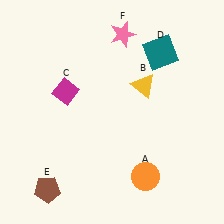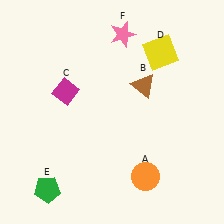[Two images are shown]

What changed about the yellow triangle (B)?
In Image 1, B is yellow. In Image 2, it changed to brown.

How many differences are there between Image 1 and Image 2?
There are 3 differences between the two images.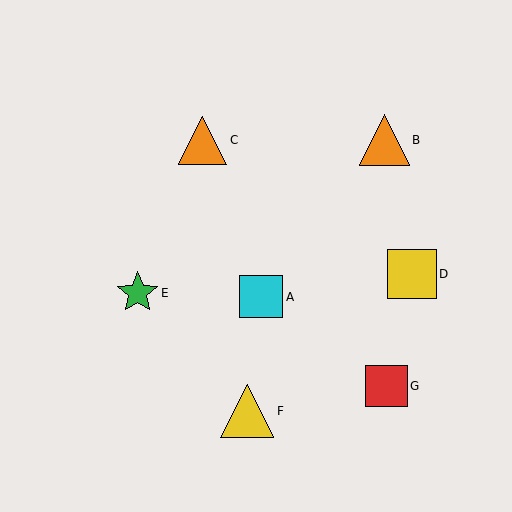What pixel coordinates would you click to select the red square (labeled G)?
Click at (386, 386) to select the red square G.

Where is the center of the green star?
The center of the green star is at (138, 293).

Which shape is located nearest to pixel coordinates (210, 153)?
The orange triangle (labeled C) at (203, 140) is nearest to that location.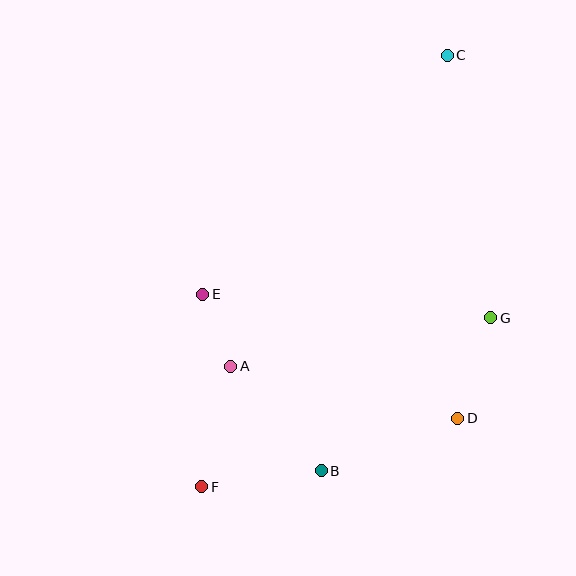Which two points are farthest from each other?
Points C and F are farthest from each other.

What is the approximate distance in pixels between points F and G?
The distance between F and G is approximately 334 pixels.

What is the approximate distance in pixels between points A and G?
The distance between A and G is approximately 264 pixels.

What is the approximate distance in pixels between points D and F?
The distance between D and F is approximately 265 pixels.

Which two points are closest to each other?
Points A and E are closest to each other.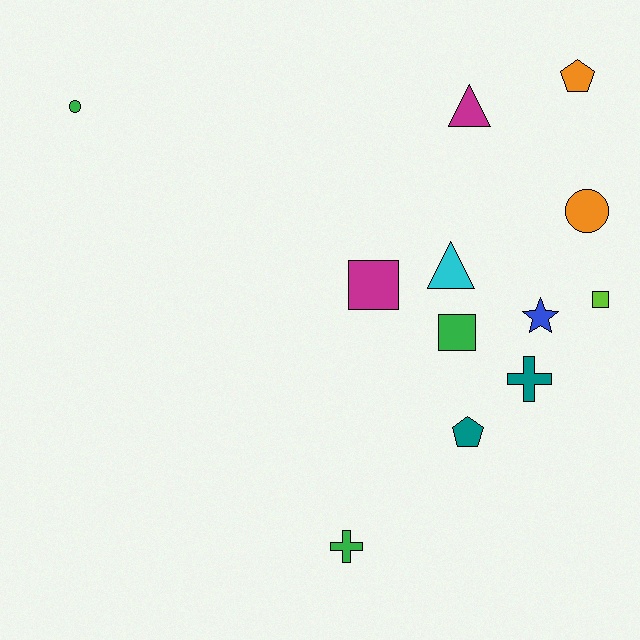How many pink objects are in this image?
There are no pink objects.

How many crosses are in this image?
There are 2 crosses.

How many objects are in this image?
There are 12 objects.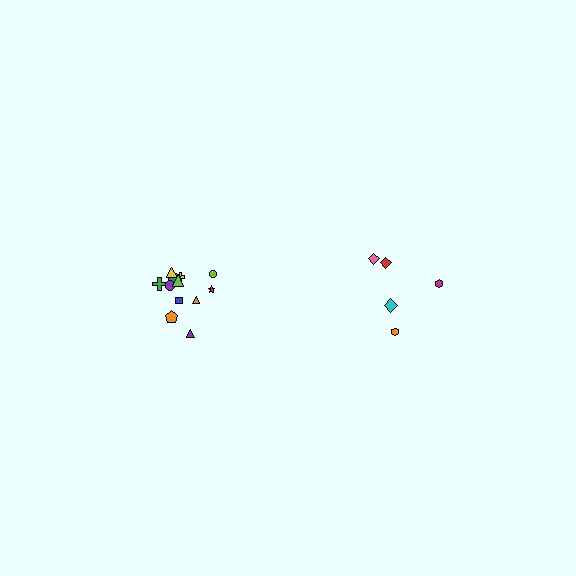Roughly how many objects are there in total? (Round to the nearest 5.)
Roughly 15 objects in total.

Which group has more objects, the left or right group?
The left group.